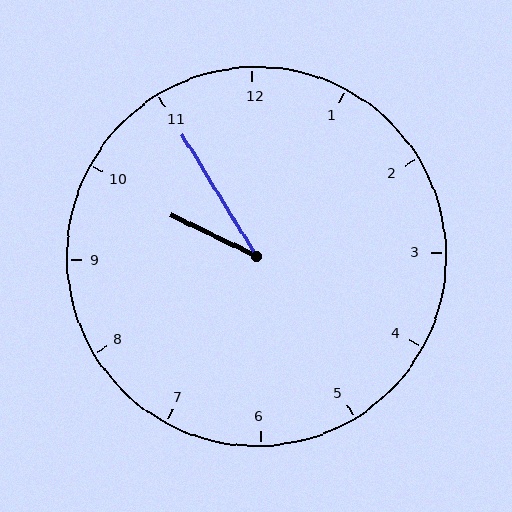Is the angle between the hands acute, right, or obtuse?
It is acute.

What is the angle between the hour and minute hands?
Approximately 32 degrees.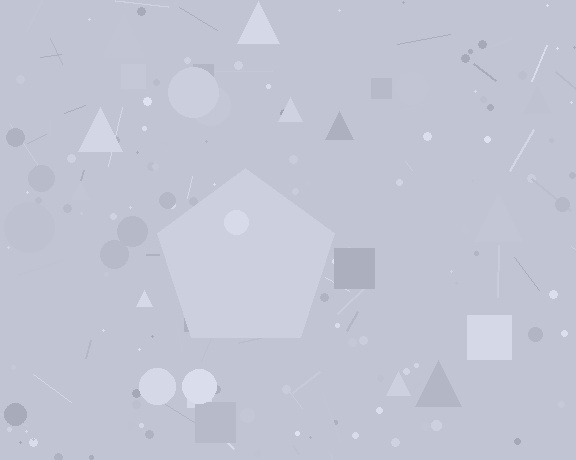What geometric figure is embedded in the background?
A pentagon is embedded in the background.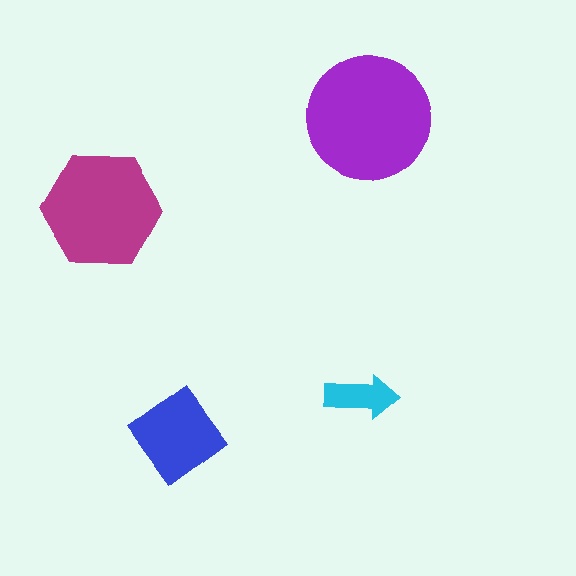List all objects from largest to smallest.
The purple circle, the magenta hexagon, the blue diamond, the cyan arrow.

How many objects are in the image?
There are 4 objects in the image.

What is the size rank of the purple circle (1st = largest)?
1st.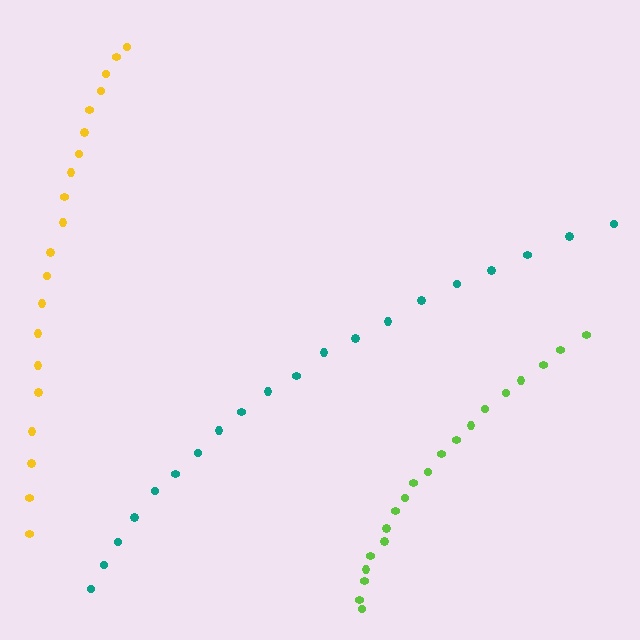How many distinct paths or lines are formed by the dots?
There are 3 distinct paths.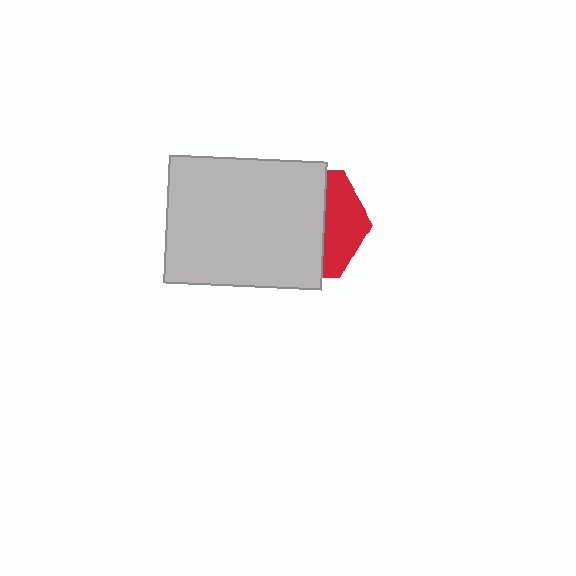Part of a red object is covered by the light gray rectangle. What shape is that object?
It is a hexagon.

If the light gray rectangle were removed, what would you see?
You would see the complete red hexagon.